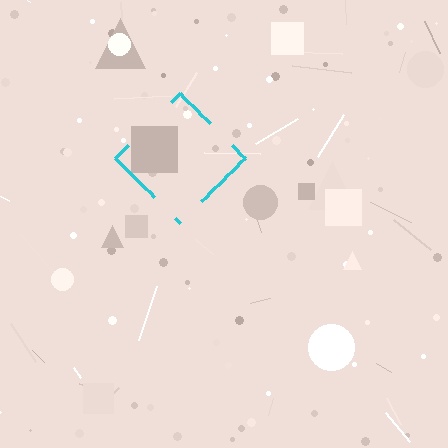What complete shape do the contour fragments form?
The contour fragments form a diamond.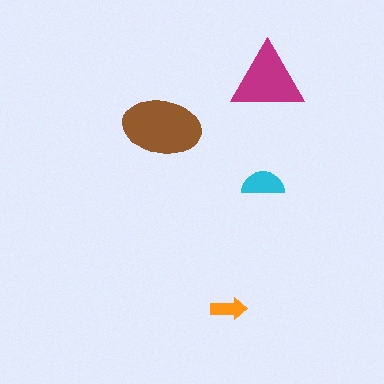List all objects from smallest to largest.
The orange arrow, the cyan semicircle, the magenta triangle, the brown ellipse.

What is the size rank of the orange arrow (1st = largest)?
4th.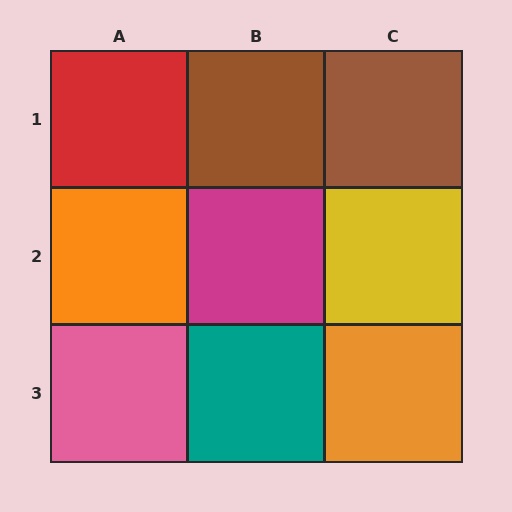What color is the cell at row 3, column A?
Pink.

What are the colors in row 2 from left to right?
Orange, magenta, yellow.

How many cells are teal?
1 cell is teal.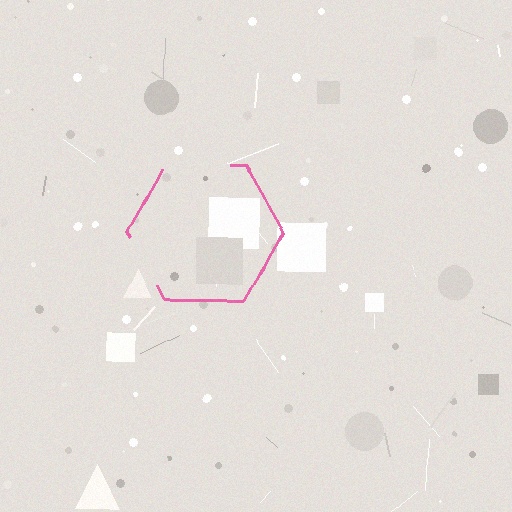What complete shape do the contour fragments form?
The contour fragments form a hexagon.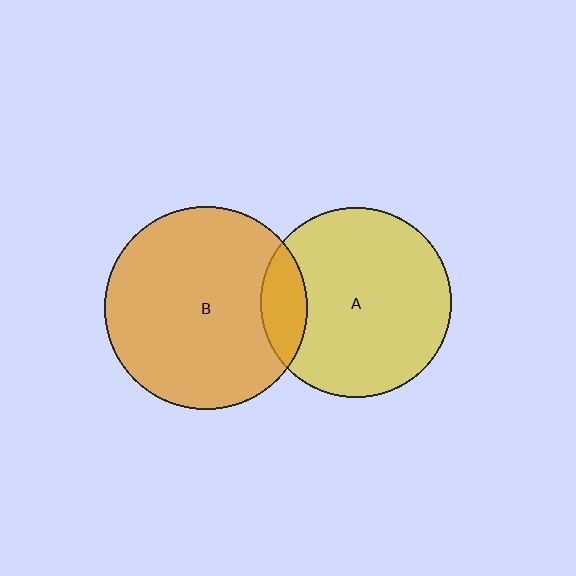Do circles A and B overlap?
Yes.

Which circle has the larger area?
Circle B (orange).